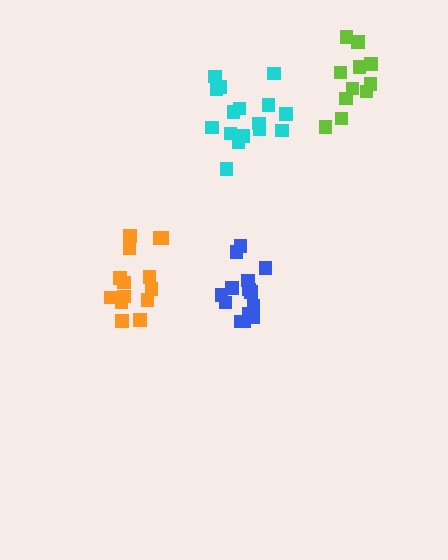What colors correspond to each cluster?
The clusters are colored: orange, blue, lime, cyan.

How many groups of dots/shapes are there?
There are 4 groups.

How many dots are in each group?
Group 1: 14 dots, Group 2: 14 dots, Group 3: 11 dots, Group 4: 16 dots (55 total).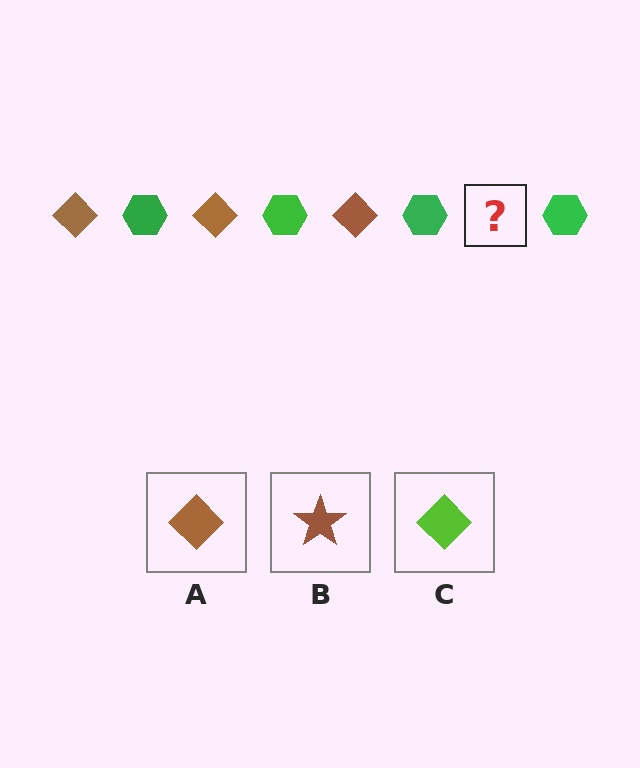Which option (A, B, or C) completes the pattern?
A.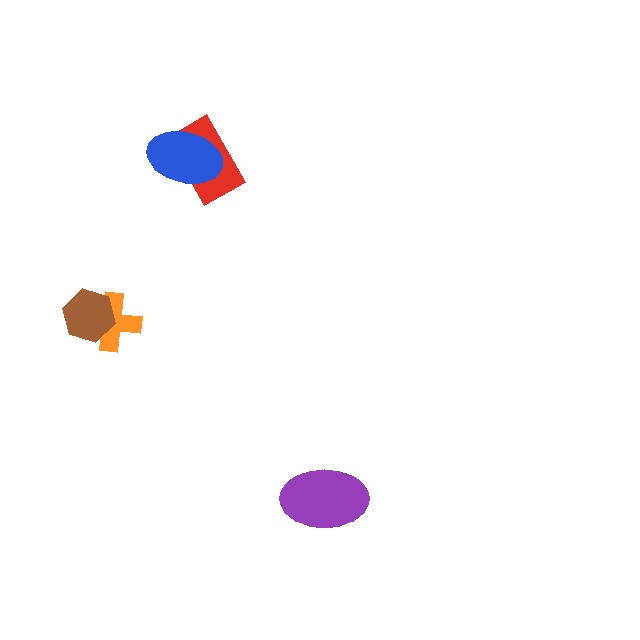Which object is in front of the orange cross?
The brown hexagon is in front of the orange cross.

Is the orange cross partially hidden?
Yes, it is partially covered by another shape.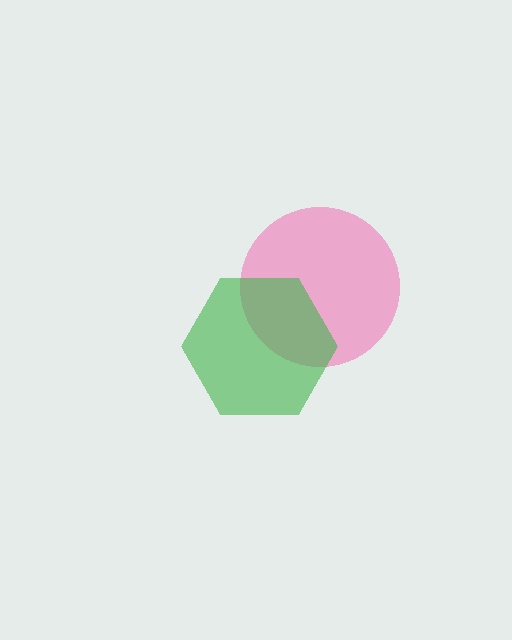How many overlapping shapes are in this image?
There are 2 overlapping shapes in the image.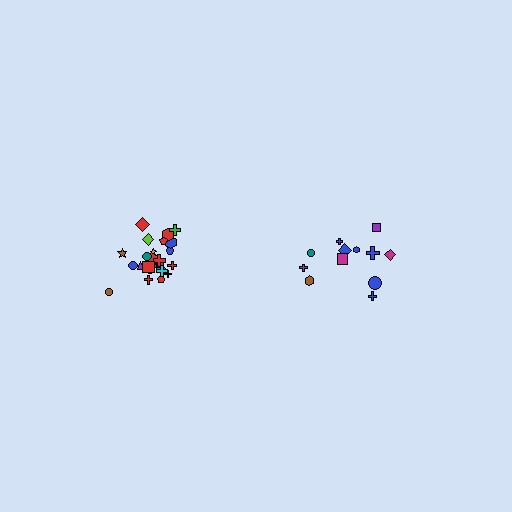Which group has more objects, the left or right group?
The left group.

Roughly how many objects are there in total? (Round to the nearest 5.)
Roughly 35 objects in total.